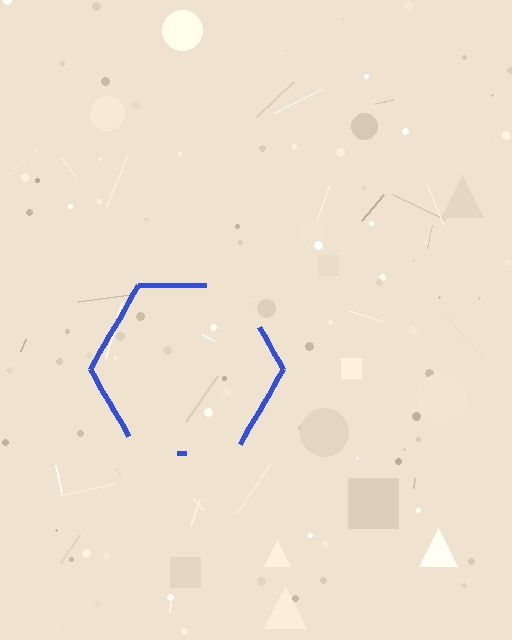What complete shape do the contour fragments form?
The contour fragments form a hexagon.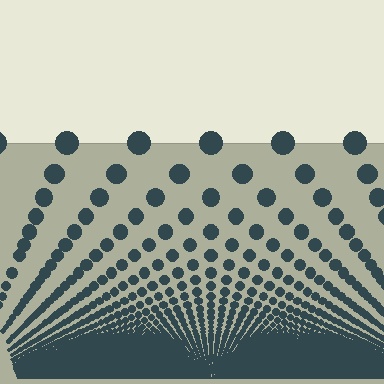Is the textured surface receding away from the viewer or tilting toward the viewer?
The surface appears to tilt toward the viewer. Texture elements get larger and sparser toward the top.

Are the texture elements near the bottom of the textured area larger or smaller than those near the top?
Smaller. The gradient is inverted — elements near the bottom are smaller and denser.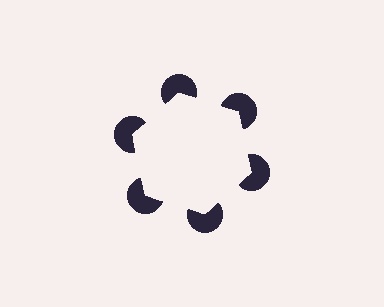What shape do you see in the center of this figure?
An illusory hexagon — its edges are inferred from the aligned wedge cuts in the pac-man discs, not physically drawn.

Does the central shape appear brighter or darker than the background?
It typically appears slightly brighter than the background, even though no actual brightness change is drawn.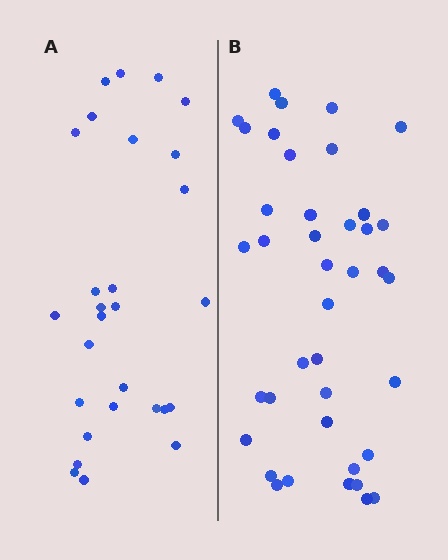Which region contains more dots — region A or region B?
Region B (the right region) has more dots.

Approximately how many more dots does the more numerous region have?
Region B has roughly 12 or so more dots than region A.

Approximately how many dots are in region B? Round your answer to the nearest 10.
About 40 dots.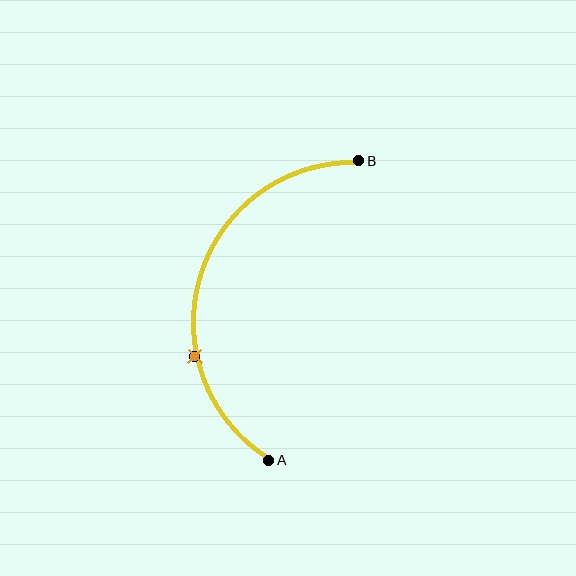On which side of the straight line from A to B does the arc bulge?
The arc bulges to the left of the straight line connecting A and B.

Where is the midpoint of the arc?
The arc midpoint is the point on the curve farthest from the straight line joining A and B. It sits to the left of that line.